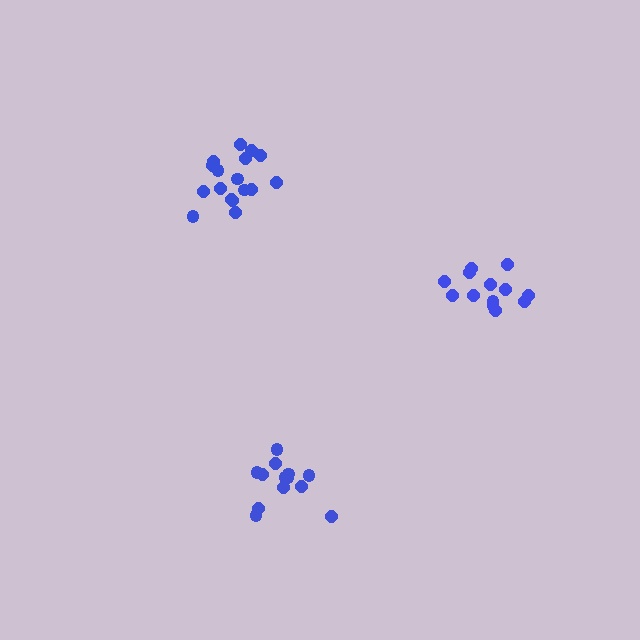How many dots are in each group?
Group 1: 17 dots, Group 2: 13 dots, Group 3: 13 dots (43 total).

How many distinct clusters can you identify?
There are 3 distinct clusters.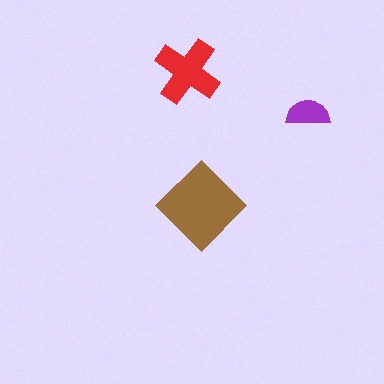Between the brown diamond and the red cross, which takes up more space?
The brown diamond.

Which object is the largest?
The brown diamond.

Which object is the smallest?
The purple semicircle.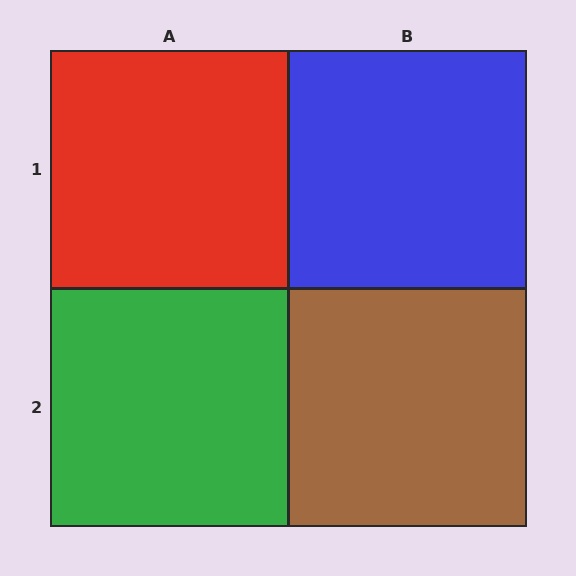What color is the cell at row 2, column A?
Green.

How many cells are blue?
1 cell is blue.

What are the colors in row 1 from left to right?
Red, blue.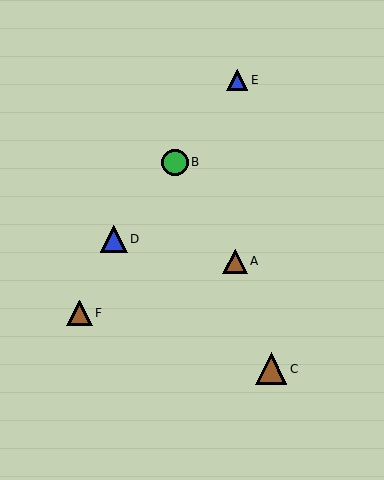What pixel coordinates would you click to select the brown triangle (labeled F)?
Click at (79, 313) to select the brown triangle F.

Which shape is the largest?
The brown triangle (labeled C) is the largest.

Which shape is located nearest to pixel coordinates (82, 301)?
The brown triangle (labeled F) at (79, 313) is nearest to that location.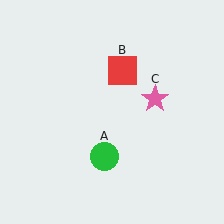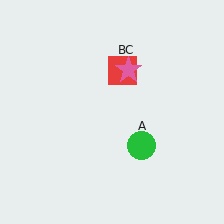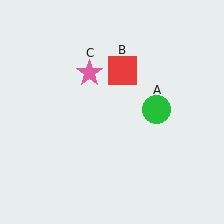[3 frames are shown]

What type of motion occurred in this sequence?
The green circle (object A), pink star (object C) rotated counterclockwise around the center of the scene.